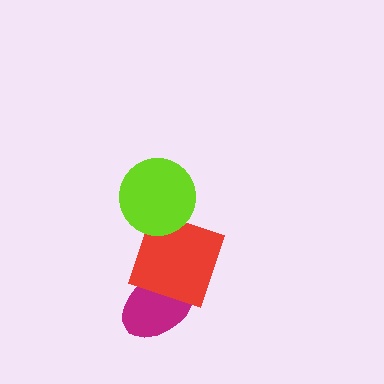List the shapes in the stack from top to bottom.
From top to bottom: the lime circle, the red square, the magenta ellipse.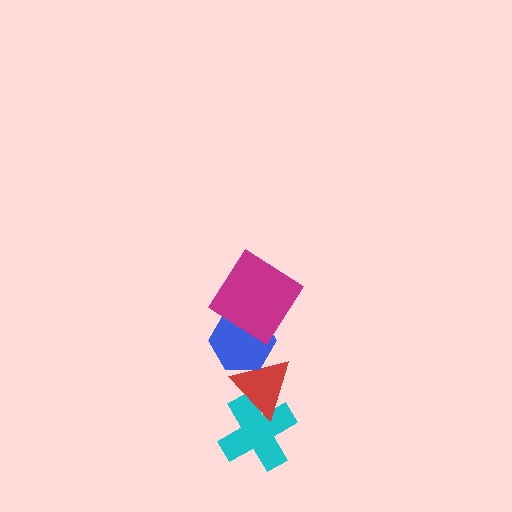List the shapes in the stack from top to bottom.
From top to bottom: the magenta diamond, the blue hexagon, the red triangle, the cyan cross.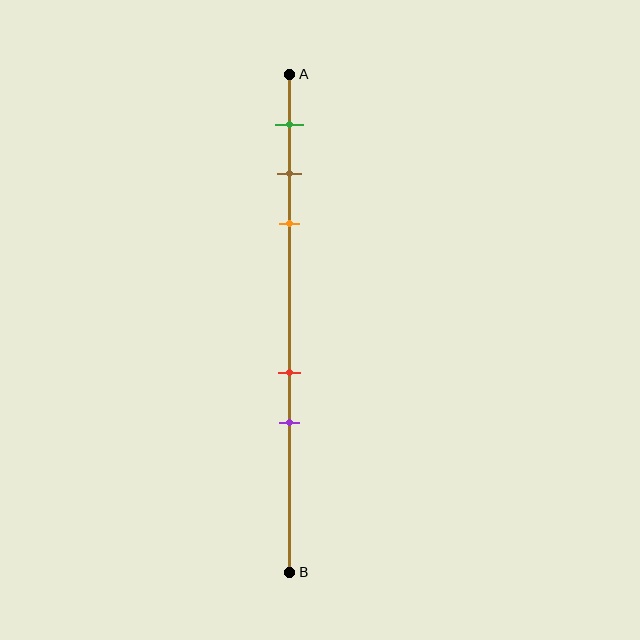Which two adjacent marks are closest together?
The brown and orange marks are the closest adjacent pair.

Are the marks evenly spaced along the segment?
No, the marks are not evenly spaced.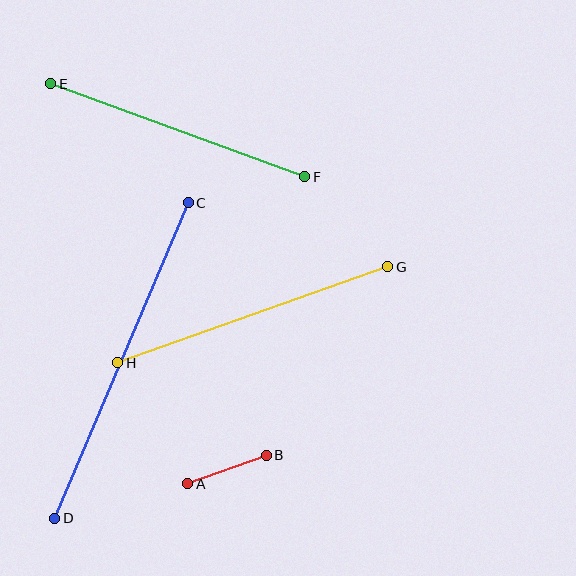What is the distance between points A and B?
The distance is approximately 83 pixels.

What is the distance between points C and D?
The distance is approximately 343 pixels.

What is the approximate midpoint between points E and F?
The midpoint is at approximately (178, 130) pixels.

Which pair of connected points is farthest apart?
Points C and D are farthest apart.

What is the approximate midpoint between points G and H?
The midpoint is at approximately (253, 315) pixels.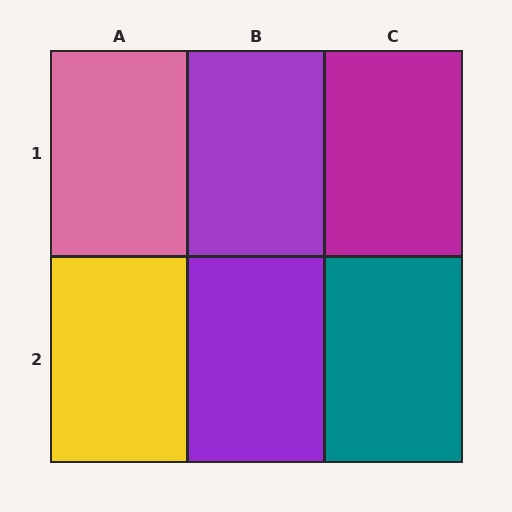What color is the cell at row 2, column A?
Yellow.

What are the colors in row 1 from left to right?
Pink, purple, magenta.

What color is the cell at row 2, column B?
Purple.